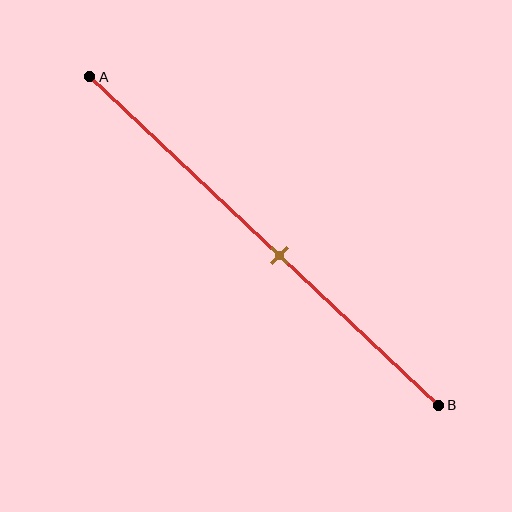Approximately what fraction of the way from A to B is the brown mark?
The brown mark is approximately 55% of the way from A to B.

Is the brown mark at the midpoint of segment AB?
No, the mark is at about 55% from A, not at the 50% midpoint.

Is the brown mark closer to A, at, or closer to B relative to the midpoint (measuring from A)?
The brown mark is closer to point B than the midpoint of segment AB.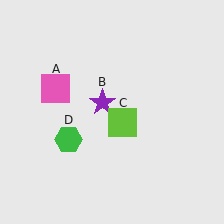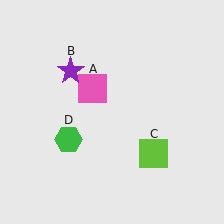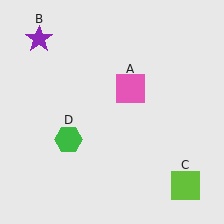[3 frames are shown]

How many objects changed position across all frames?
3 objects changed position: pink square (object A), purple star (object B), lime square (object C).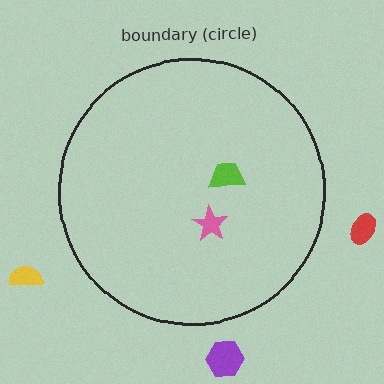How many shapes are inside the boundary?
2 inside, 3 outside.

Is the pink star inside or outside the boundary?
Inside.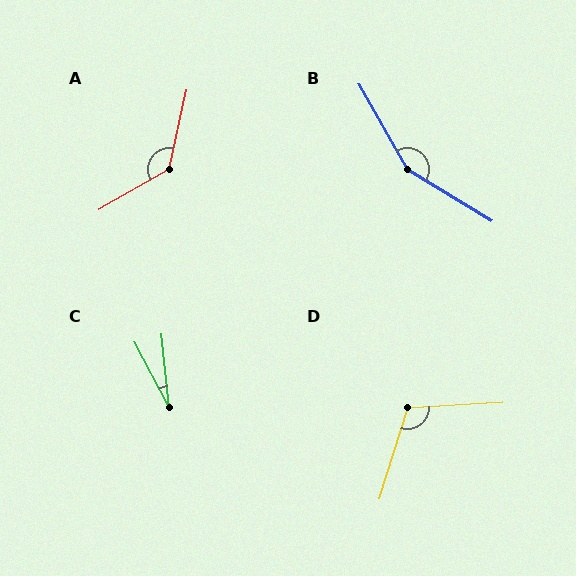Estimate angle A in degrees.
Approximately 133 degrees.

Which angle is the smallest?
C, at approximately 22 degrees.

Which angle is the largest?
B, at approximately 151 degrees.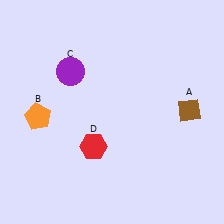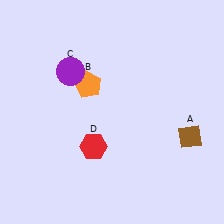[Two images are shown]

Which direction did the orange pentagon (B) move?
The orange pentagon (B) moved right.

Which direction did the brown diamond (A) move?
The brown diamond (A) moved down.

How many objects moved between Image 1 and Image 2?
2 objects moved between the two images.